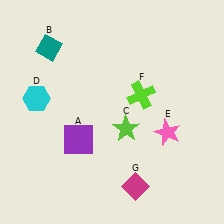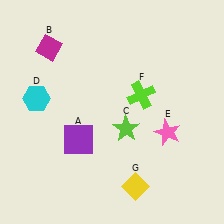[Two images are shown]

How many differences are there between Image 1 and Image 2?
There are 2 differences between the two images.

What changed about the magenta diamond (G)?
In Image 1, G is magenta. In Image 2, it changed to yellow.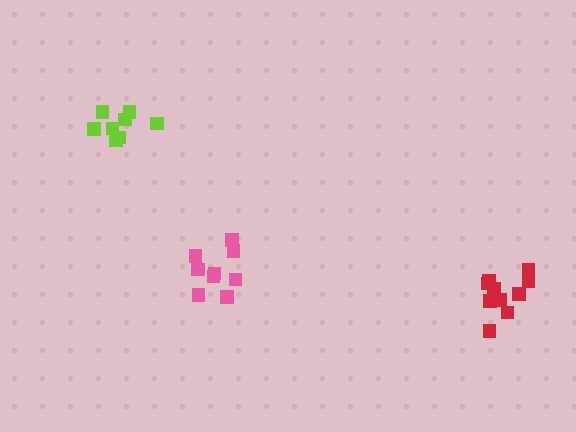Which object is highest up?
The lime cluster is topmost.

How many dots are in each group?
Group 1: 9 dots, Group 2: 10 dots, Group 3: 8 dots (27 total).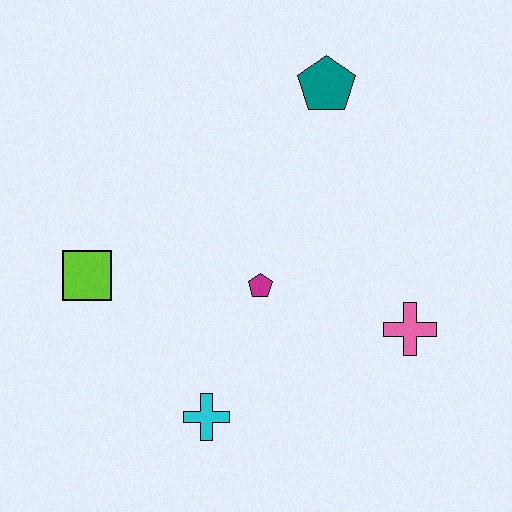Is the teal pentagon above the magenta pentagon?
Yes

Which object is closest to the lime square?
The magenta pentagon is closest to the lime square.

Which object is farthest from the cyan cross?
The teal pentagon is farthest from the cyan cross.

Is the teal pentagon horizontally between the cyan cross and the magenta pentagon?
No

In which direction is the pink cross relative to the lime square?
The pink cross is to the right of the lime square.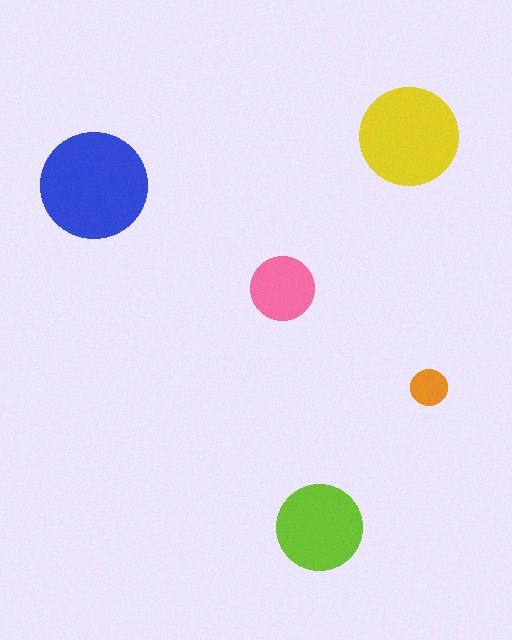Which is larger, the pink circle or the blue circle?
The blue one.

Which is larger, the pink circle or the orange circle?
The pink one.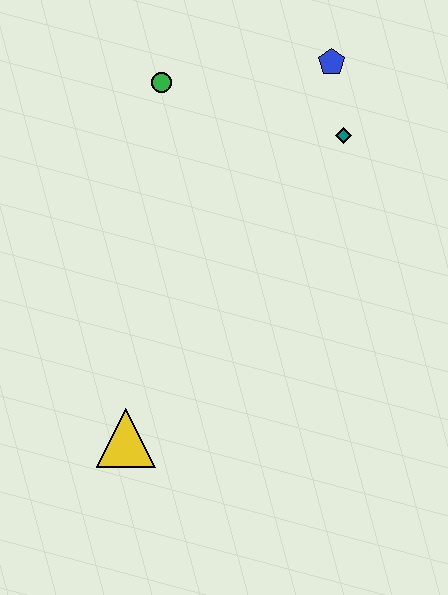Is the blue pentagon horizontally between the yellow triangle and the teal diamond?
Yes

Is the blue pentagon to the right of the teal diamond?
No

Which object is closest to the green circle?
The blue pentagon is closest to the green circle.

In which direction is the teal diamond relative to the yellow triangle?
The teal diamond is above the yellow triangle.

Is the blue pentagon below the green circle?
No